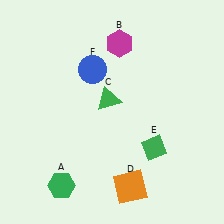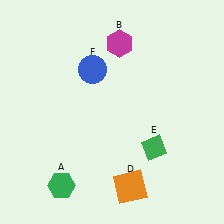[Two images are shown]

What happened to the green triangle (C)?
The green triangle (C) was removed in Image 2. It was in the top-left area of Image 1.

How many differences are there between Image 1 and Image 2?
There is 1 difference between the two images.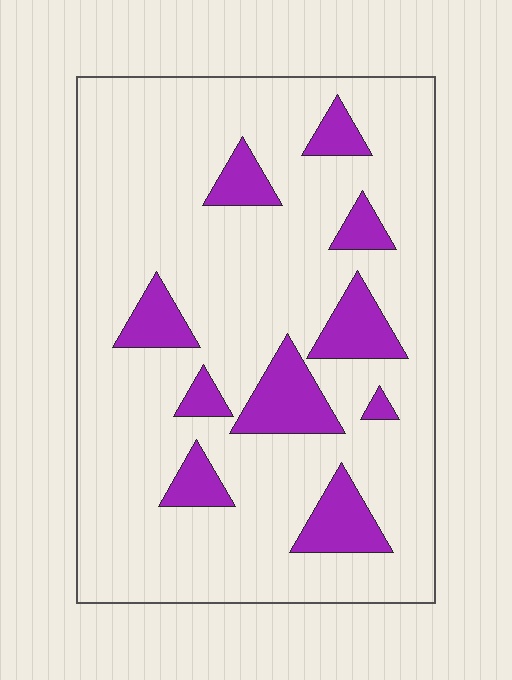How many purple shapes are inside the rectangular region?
10.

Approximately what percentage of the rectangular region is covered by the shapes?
Approximately 15%.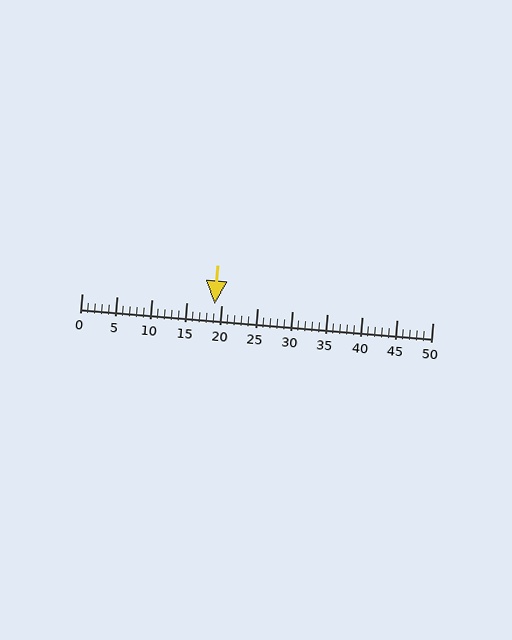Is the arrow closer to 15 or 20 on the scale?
The arrow is closer to 20.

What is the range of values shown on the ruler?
The ruler shows values from 0 to 50.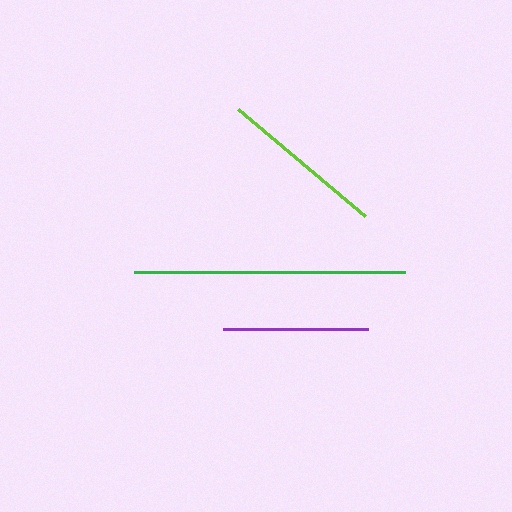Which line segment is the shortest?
The purple line is the shortest at approximately 146 pixels.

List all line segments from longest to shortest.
From longest to shortest: green, lime, purple.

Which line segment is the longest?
The green line is the longest at approximately 271 pixels.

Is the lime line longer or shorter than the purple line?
The lime line is longer than the purple line.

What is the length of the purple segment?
The purple segment is approximately 146 pixels long.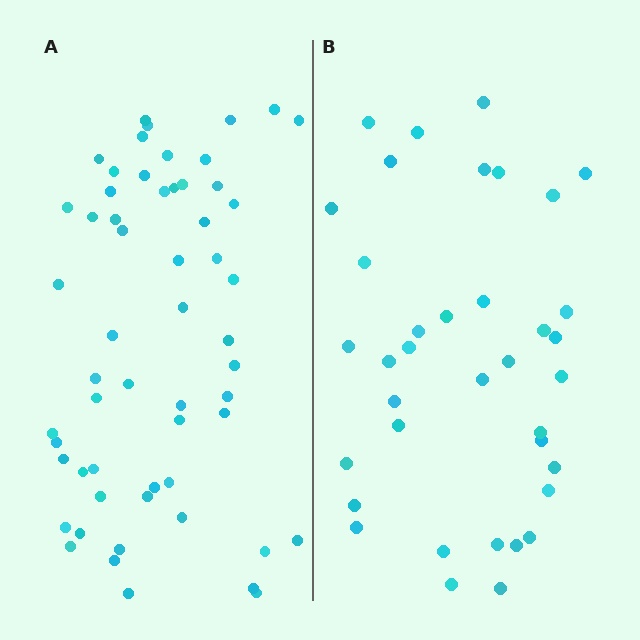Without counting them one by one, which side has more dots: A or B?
Region A (the left region) has more dots.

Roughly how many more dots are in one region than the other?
Region A has approximately 20 more dots than region B.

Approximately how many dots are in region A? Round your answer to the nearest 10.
About 60 dots. (The exact count is 57, which rounds to 60.)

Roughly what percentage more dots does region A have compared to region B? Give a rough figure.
About 55% more.